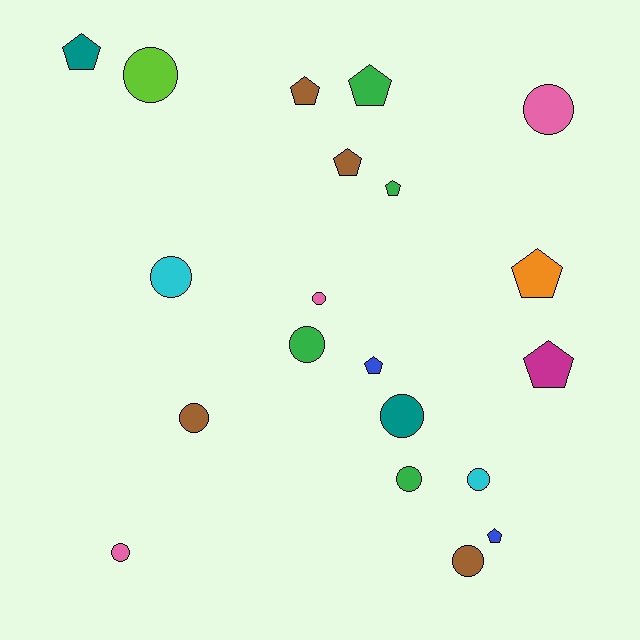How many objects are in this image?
There are 20 objects.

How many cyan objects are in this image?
There are 2 cyan objects.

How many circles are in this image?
There are 11 circles.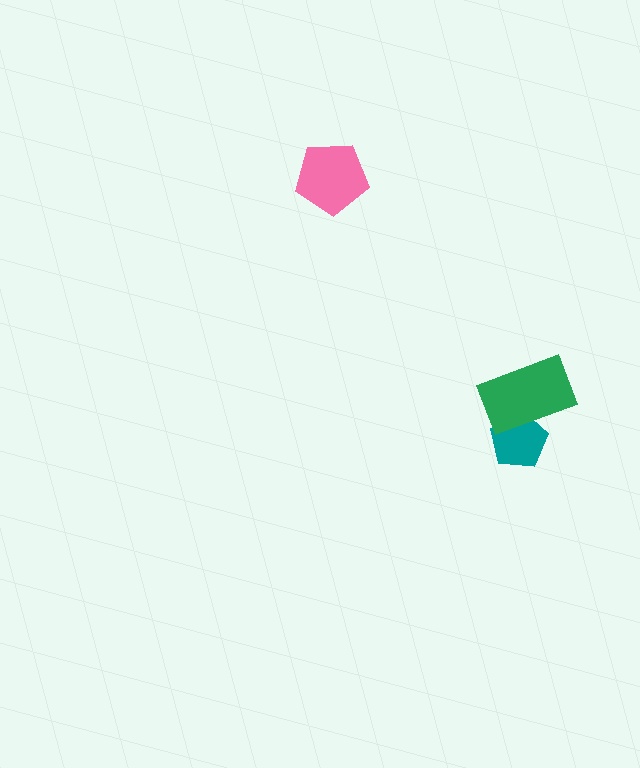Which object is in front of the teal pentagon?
The green rectangle is in front of the teal pentagon.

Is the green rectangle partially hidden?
No, no other shape covers it.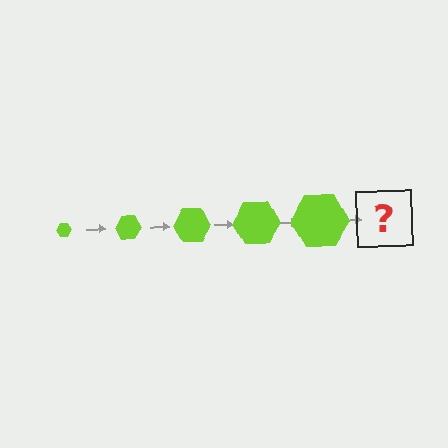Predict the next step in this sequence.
The next step is a lime hexagon, larger than the previous one.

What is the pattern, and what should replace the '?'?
The pattern is that the hexagon gets progressively larger each step. The '?' should be a lime hexagon, larger than the previous one.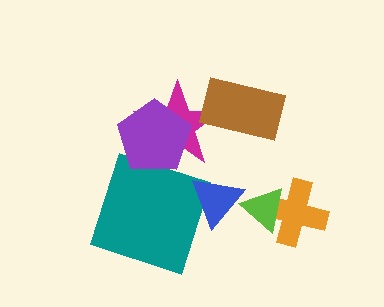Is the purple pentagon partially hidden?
No, no other shape covers it.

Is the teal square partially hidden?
Yes, it is partially covered by another shape.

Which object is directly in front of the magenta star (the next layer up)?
The purple pentagon is directly in front of the magenta star.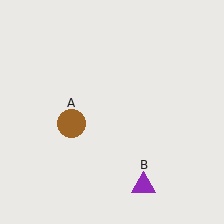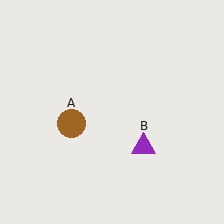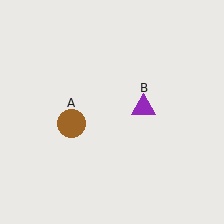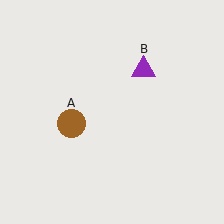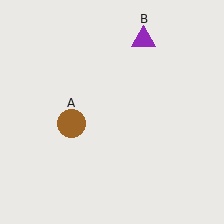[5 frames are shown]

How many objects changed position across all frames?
1 object changed position: purple triangle (object B).